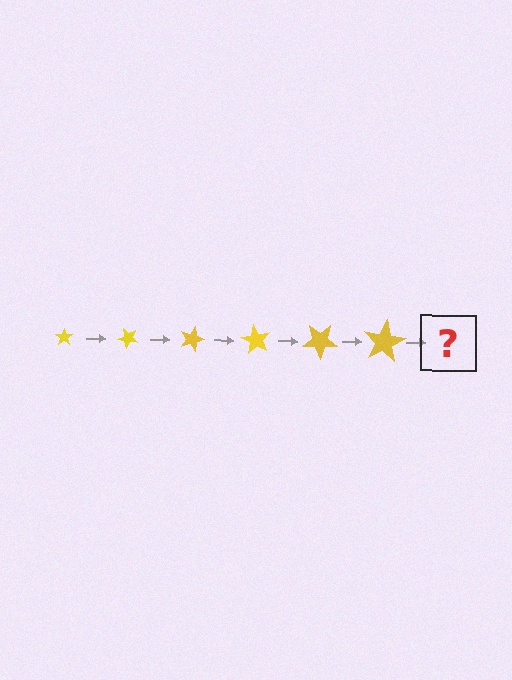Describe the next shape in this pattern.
It should be a star, larger than the previous one and rotated 270 degrees from the start.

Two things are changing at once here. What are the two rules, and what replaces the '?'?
The two rules are that the star grows larger each step and it rotates 45 degrees each step. The '?' should be a star, larger than the previous one and rotated 270 degrees from the start.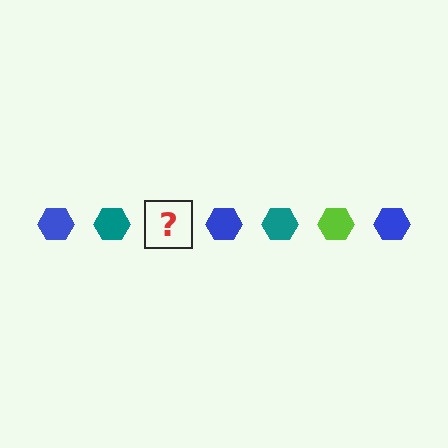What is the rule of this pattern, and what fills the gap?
The rule is that the pattern cycles through blue, teal, lime hexagons. The gap should be filled with a lime hexagon.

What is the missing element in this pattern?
The missing element is a lime hexagon.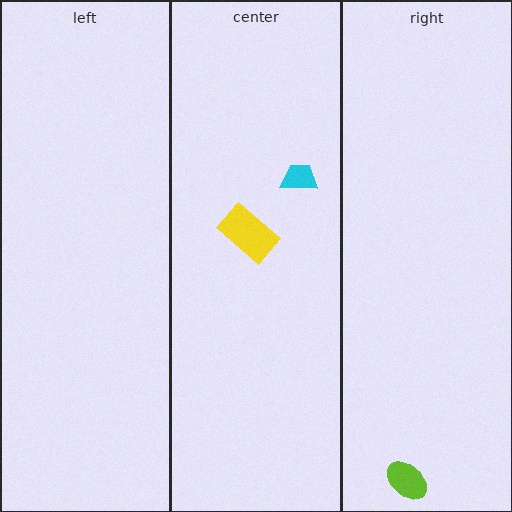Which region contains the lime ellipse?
The right region.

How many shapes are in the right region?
1.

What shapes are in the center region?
The cyan trapezoid, the yellow rectangle.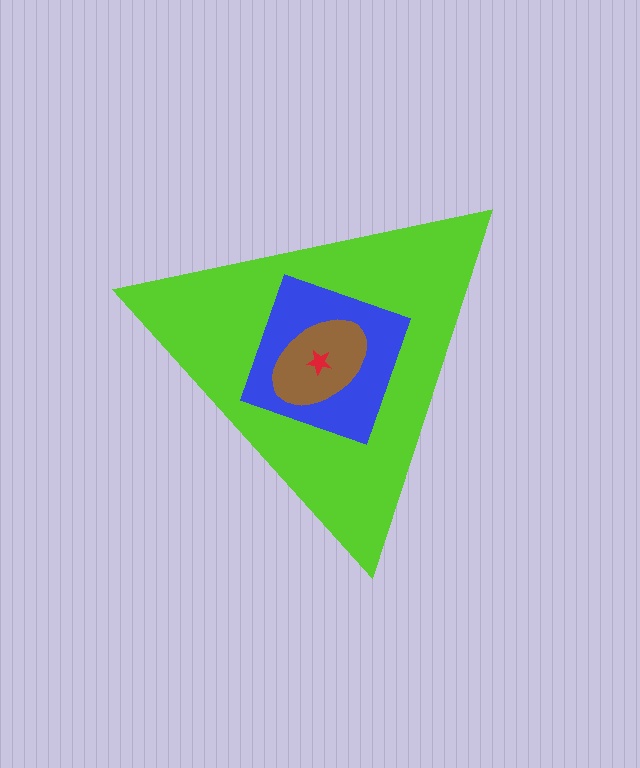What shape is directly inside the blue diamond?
The brown ellipse.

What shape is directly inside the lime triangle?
The blue diamond.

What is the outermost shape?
The lime triangle.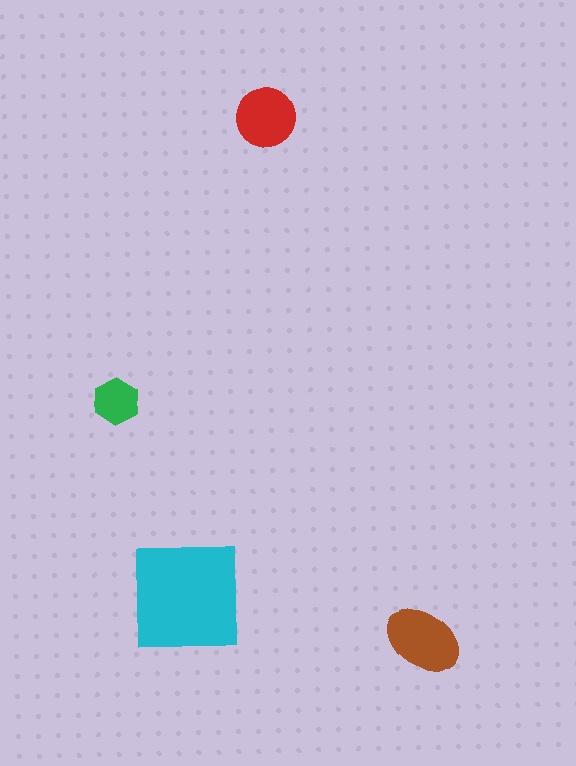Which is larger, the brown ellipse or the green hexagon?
The brown ellipse.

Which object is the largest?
The cyan square.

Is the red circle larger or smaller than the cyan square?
Smaller.